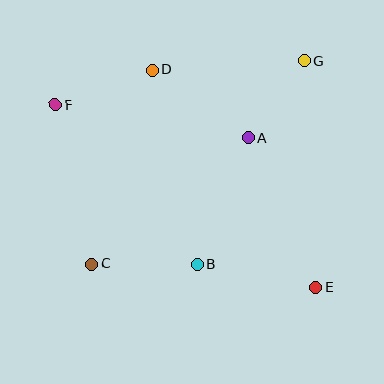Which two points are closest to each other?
Points A and G are closest to each other.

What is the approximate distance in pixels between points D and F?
The distance between D and F is approximately 103 pixels.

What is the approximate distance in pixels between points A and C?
The distance between A and C is approximately 201 pixels.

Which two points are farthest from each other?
Points E and F are farthest from each other.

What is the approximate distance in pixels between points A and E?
The distance between A and E is approximately 164 pixels.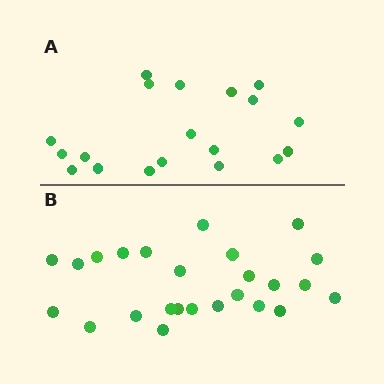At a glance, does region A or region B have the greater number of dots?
Region B (the bottom region) has more dots.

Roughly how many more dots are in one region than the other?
Region B has about 6 more dots than region A.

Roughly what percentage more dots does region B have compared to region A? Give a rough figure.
About 30% more.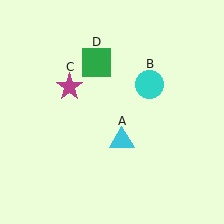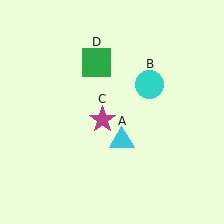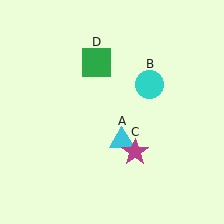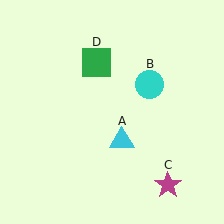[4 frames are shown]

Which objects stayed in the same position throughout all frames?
Cyan triangle (object A) and cyan circle (object B) and green square (object D) remained stationary.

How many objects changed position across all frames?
1 object changed position: magenta star (object C).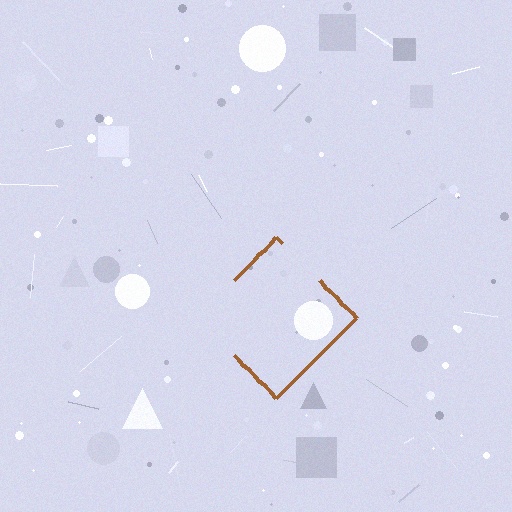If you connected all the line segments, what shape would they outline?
They would outline a diamond.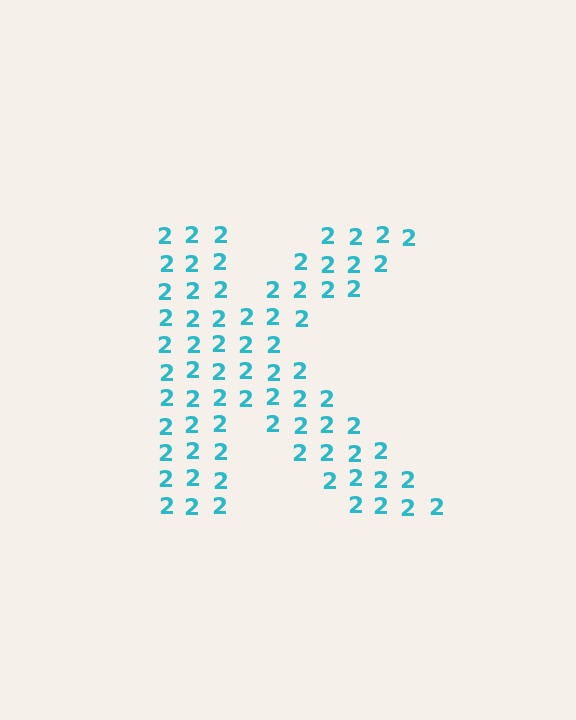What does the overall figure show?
The overall figure shows the letter K.